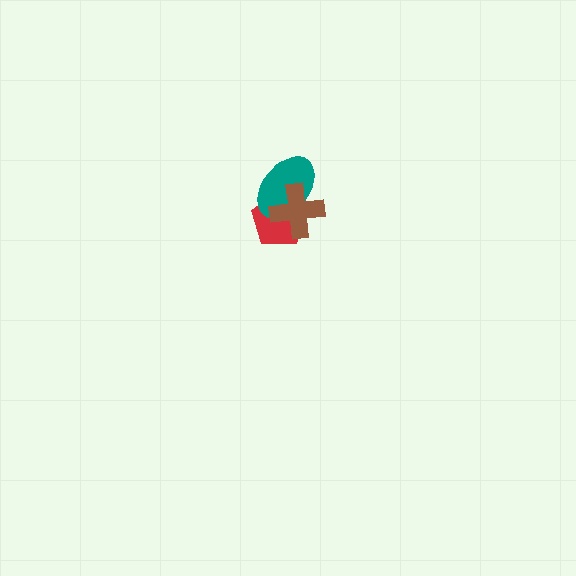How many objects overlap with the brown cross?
2 objects overlap with the brown cross.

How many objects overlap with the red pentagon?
2 objects overlap with the red pentagon.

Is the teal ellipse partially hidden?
Yes, it is partially covered by another shape.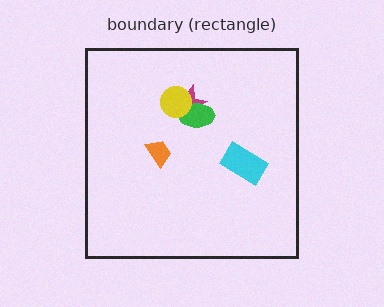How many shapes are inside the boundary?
5 inside, 0 outside.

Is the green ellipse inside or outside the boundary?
Inside.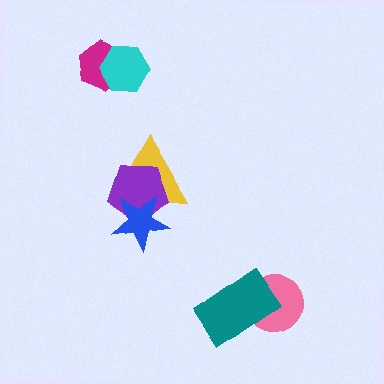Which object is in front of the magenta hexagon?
The cyan hexagon is in front of the magenta hexagon.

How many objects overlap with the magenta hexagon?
1 object overlaps with the magenta hexagon.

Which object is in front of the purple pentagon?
The blue star is in front of the purple pentagon.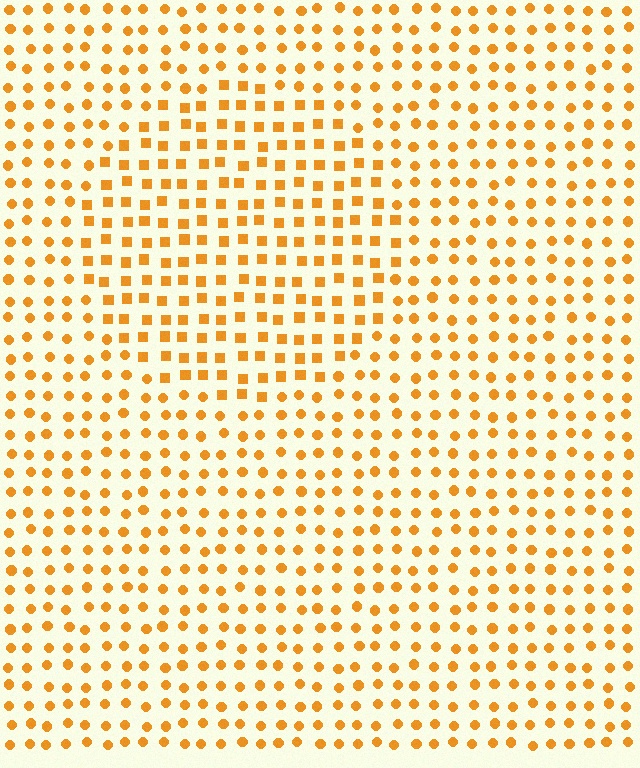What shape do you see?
I see a circle.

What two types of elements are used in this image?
The image uses squares inside the circle region and circles outside it.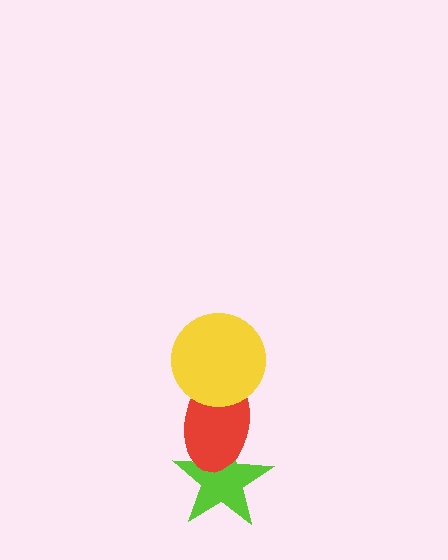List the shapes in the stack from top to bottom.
From top to bottom: the yellow circle, the red ellipse, the lime star.